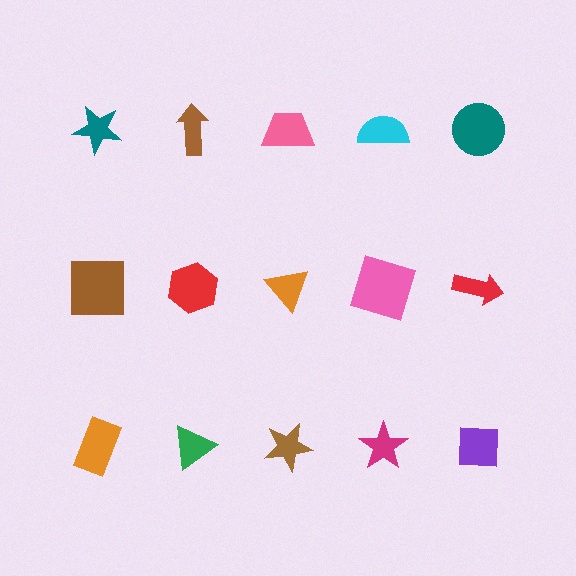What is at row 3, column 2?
A green triangle.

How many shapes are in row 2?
5 shapes.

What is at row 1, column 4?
A cyan semicircle.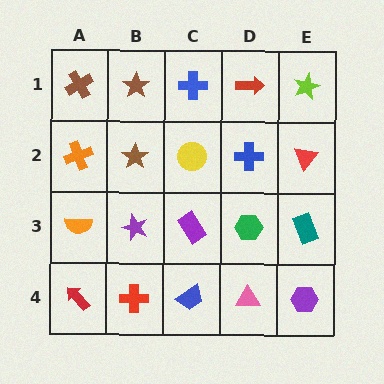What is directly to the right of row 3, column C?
A green hexagon.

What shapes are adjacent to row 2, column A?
A brown cross (row 1, column A), an orange semicircle (row 3, column A), a brown star (row 2, column B).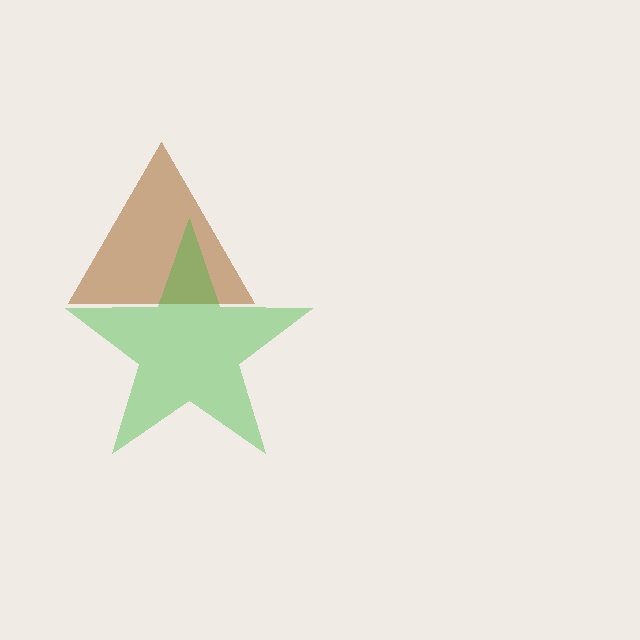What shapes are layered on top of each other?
The layered shapes are: a brown triangle, a green star.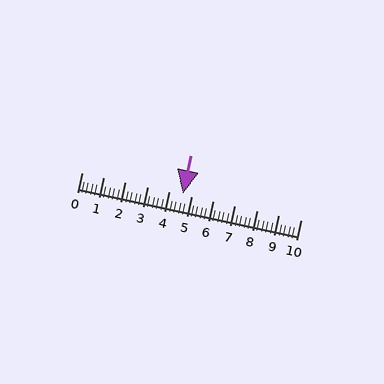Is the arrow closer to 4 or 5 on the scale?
The arrow is closer to 5.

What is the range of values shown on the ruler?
The ruler shows values from 0 to 10.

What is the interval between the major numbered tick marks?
The major tick marks are spaced 1 units apart.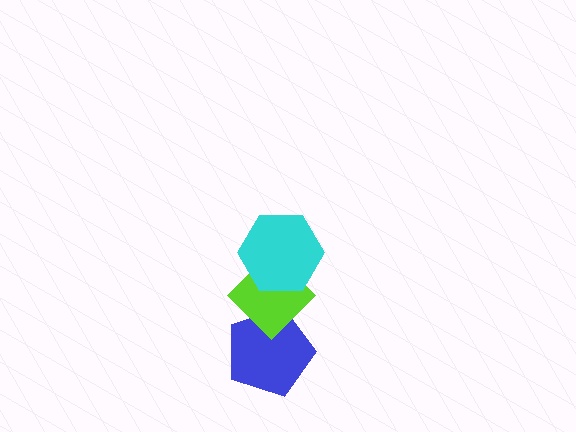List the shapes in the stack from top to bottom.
From top to bottom: the cyan hexagon, the lime diamond, the blue pentagon.